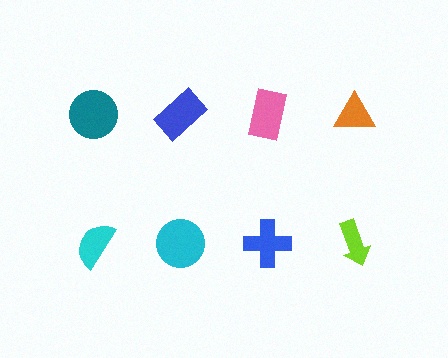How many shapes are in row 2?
4 shapes.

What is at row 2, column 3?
A blue cross.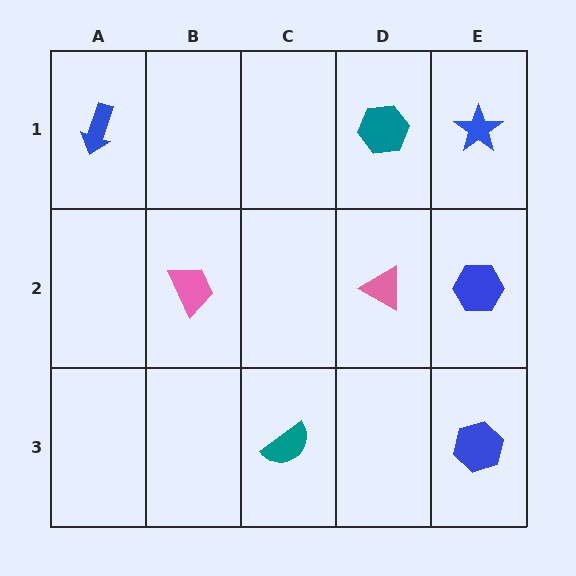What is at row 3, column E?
A blue hexagon.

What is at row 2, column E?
A blue hexagon.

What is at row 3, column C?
A teal semicircle.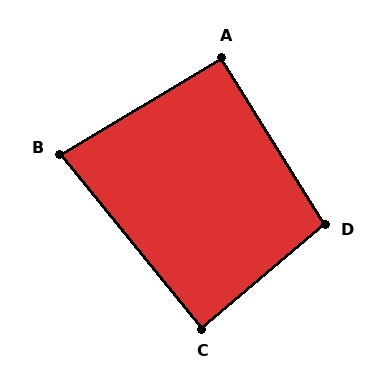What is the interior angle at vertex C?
Approximately 89 degrees (approximately right).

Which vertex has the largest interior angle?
D, at approximately 98 degrees.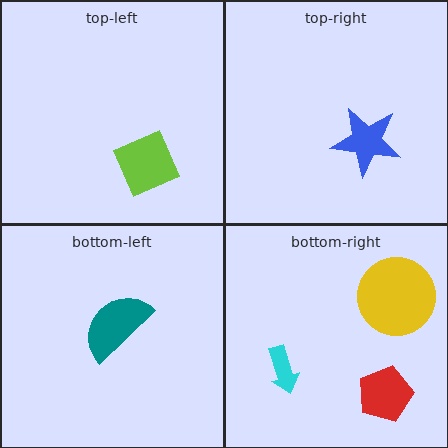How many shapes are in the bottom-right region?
3.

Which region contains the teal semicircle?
The bottom-left region.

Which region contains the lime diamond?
The top-left region.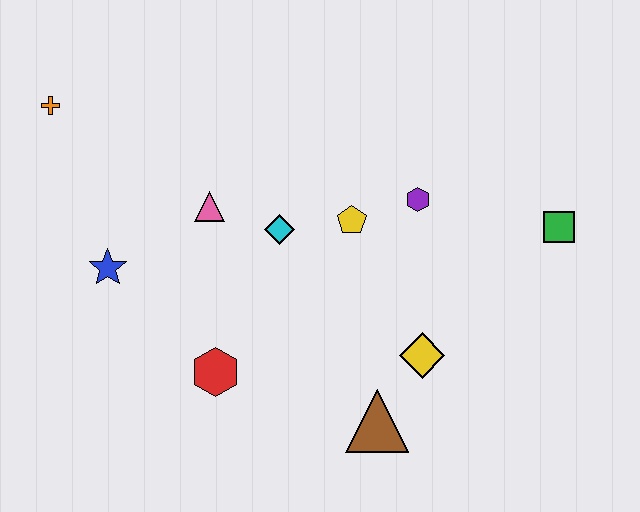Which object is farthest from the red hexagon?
The green square is farthest from the red hexagon.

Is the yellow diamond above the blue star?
No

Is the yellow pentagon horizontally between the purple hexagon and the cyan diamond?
Yes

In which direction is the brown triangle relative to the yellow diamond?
The brown triangle is below the yellow diamond.